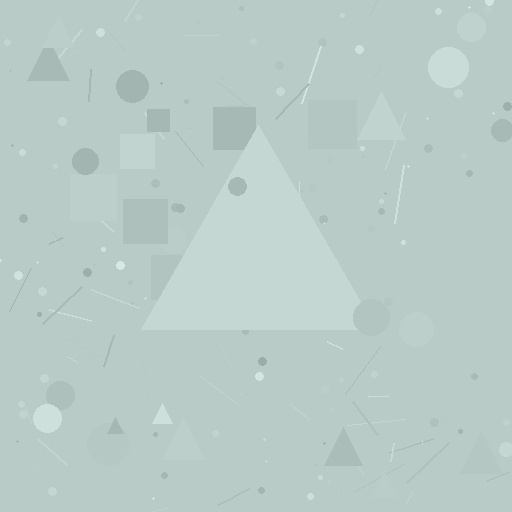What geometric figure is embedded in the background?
A triangle is embedded in the background.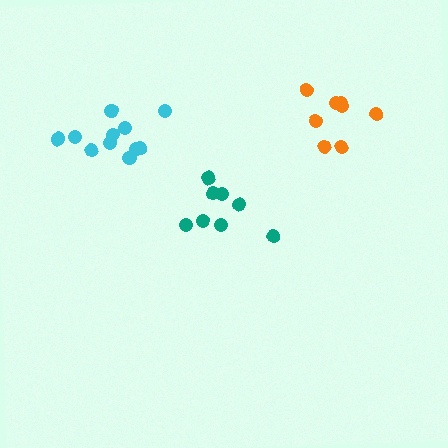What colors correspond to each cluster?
The clusters are colored: teal, orange, cyan.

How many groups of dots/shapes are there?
There are 3 groups.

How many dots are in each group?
Group 1: 8 dots, Group 2: 8 dots, Group 3: 11 dots (27 total).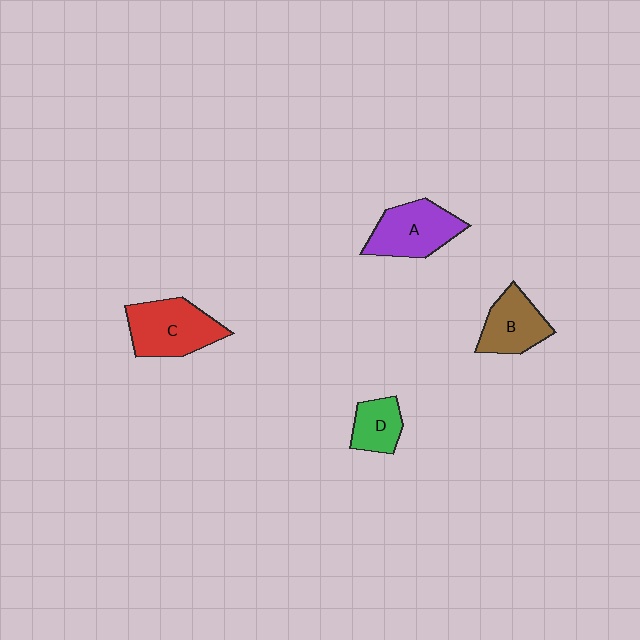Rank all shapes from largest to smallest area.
From largest to smallest: C (red), A (purple), B (brown), D (green).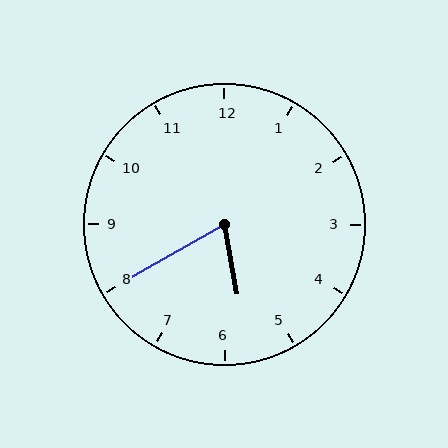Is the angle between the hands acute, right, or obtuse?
It is acute.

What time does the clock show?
5:40.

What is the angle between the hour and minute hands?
Approximately 70 degrees.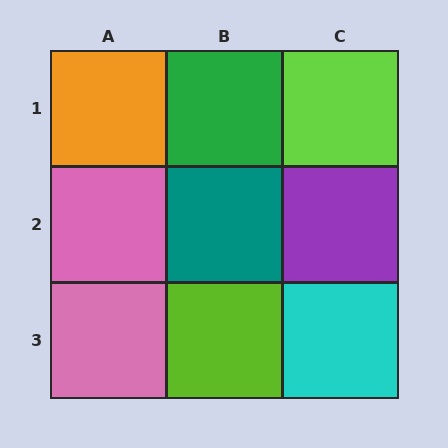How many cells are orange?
1 cell is orange.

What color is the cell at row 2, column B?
Teal.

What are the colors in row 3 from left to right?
Pink, lime, cyan.